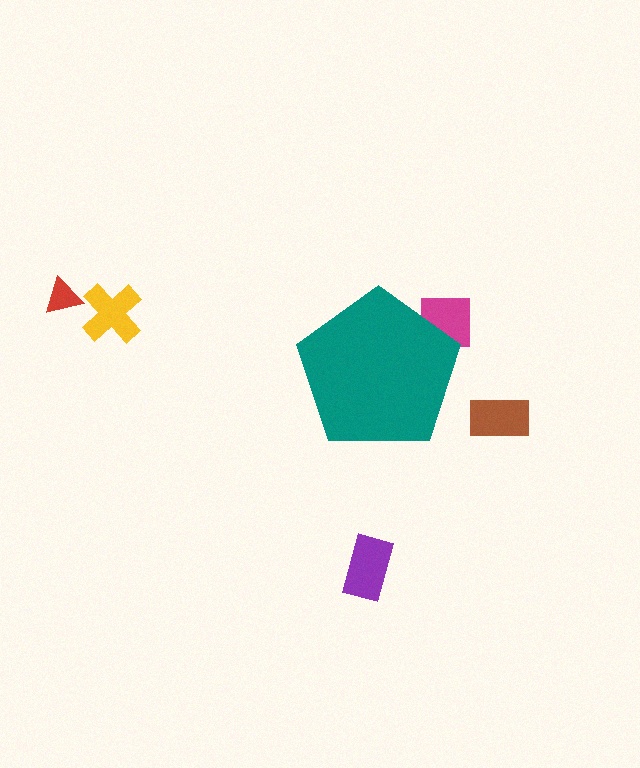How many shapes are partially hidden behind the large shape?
1 shape is partially hidden.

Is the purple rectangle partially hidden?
No, the purple rectangle is fully visible.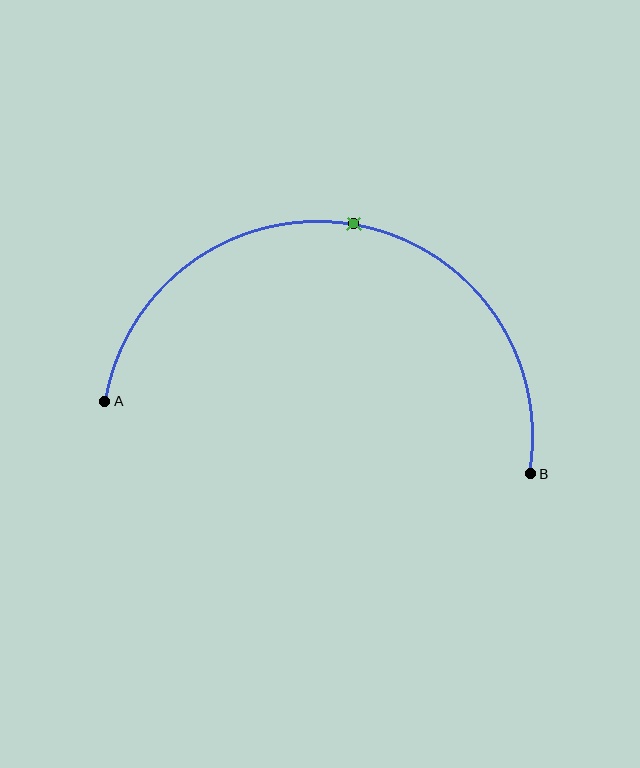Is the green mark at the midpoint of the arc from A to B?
Yes. The green mark lies on the arc at equal arc-length from both A and B — it is the arc midpoint.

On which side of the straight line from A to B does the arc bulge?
The arc bulges above the straight line connecting A and B.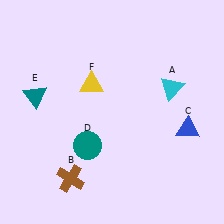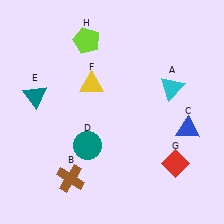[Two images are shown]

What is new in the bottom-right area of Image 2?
A red diamond (G) was added in the bottom-right area of Image 2.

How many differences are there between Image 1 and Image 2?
There are 2 differences between the two images.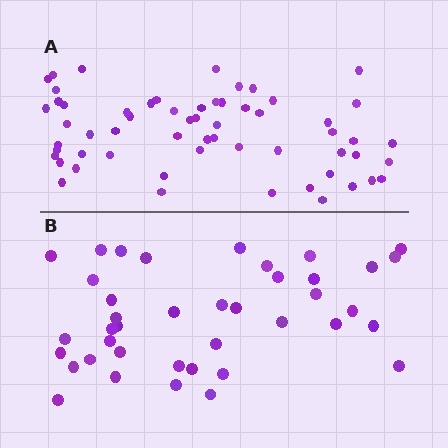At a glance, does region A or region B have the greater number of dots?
Region A (the top region) has more dots.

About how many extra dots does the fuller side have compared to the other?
Region A has approximately 20 more dots than region B.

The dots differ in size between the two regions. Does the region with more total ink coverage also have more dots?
No. Region B has more total ink coverage because its dots are larger, but region A actually contains more individual dots. Total area can be misleading — the number of items is what matters here.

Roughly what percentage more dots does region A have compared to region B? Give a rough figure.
About 50% more.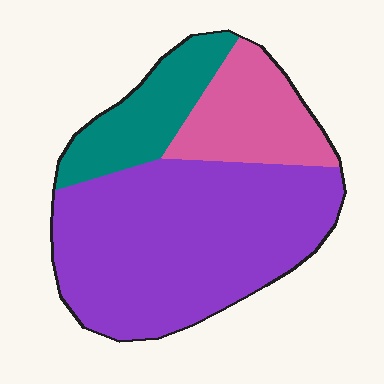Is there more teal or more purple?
Purple.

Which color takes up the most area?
Purple, at roughly 60%.